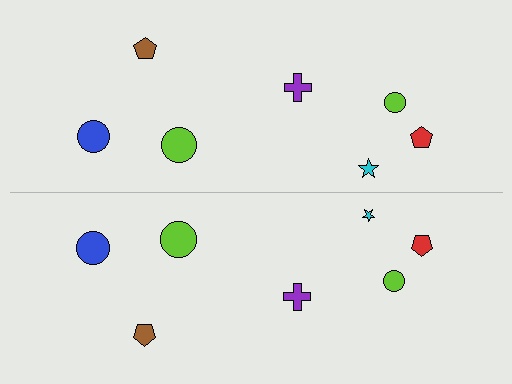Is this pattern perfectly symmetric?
No, the pattern is not perfectly symmetric. The cyan star on the bottom side has a different size than its mirror counterpart.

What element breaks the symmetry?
The cyan star on the bottom side has a different size than its mirror counterpart.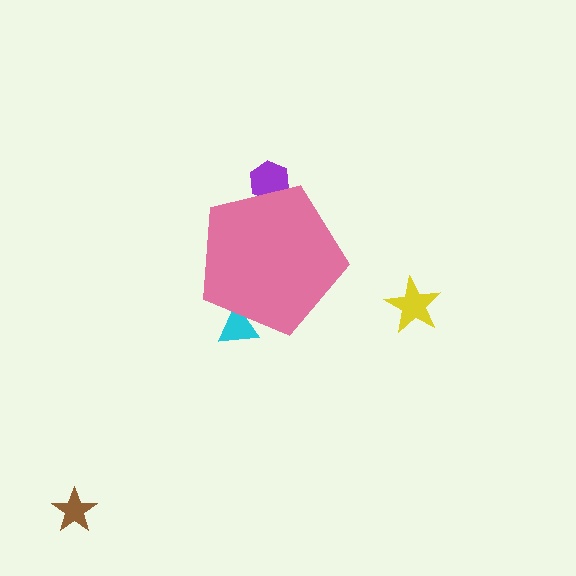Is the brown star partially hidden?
No, the brown star is fully visible.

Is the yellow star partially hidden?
No, the yellow star is fully visible.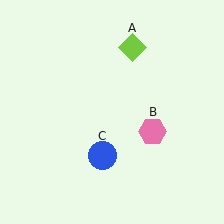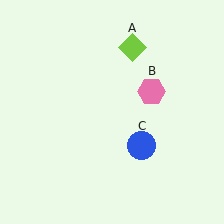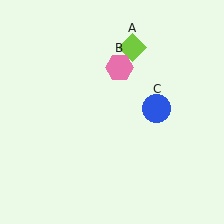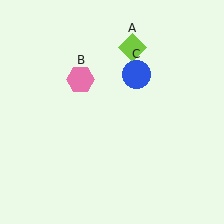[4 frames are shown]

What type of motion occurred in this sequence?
The pink hexagon (object B), blue circle (object C) rotated counterclockwise around the center of the scene.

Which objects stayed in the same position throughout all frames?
Lime diamond (object A) remained stationary.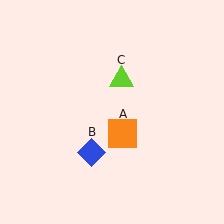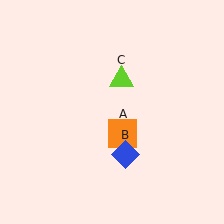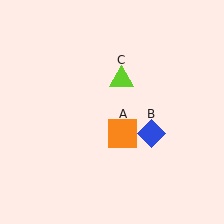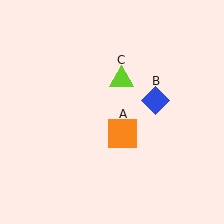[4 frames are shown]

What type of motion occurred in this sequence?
The blue diamond (object B) rotated counterclockwise around the center of the scene.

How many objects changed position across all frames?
1 object changed position: blue diamond (object B).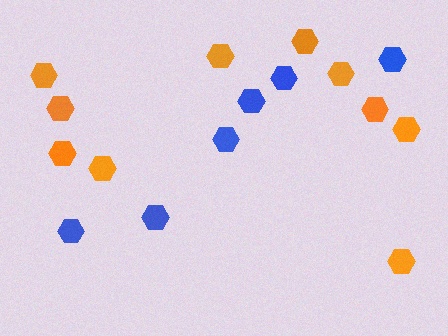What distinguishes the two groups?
There are 2 groups: one group of orange hexagons (10) and one group of blue hexagons (6).